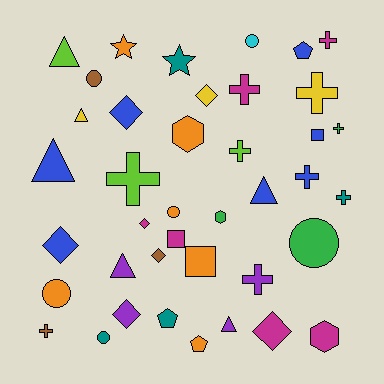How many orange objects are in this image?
There are 6 orange objects.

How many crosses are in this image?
There are 10 crosses.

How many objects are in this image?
There are 40 objects.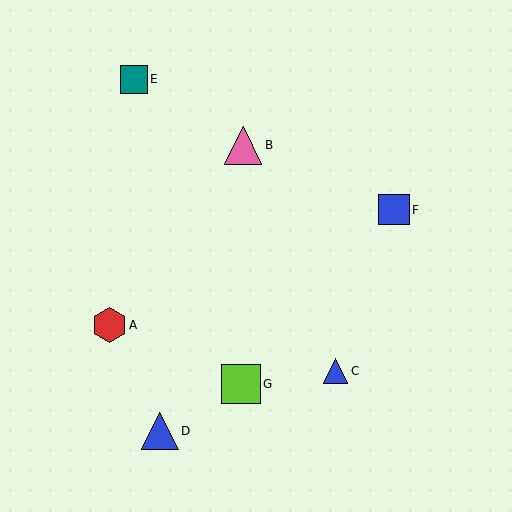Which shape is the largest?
The lime square (labeled G) is the largest.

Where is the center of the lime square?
The center of the lime square is at (241, 384).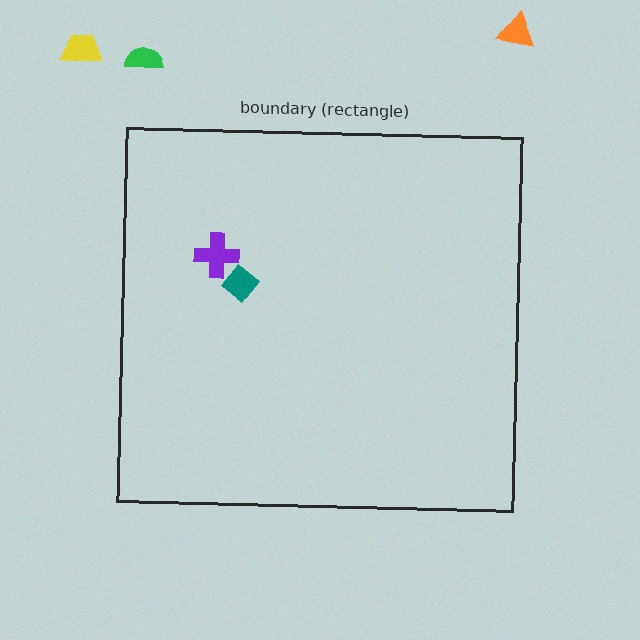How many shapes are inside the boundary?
2 inside, 3 outside.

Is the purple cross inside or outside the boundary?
Inside.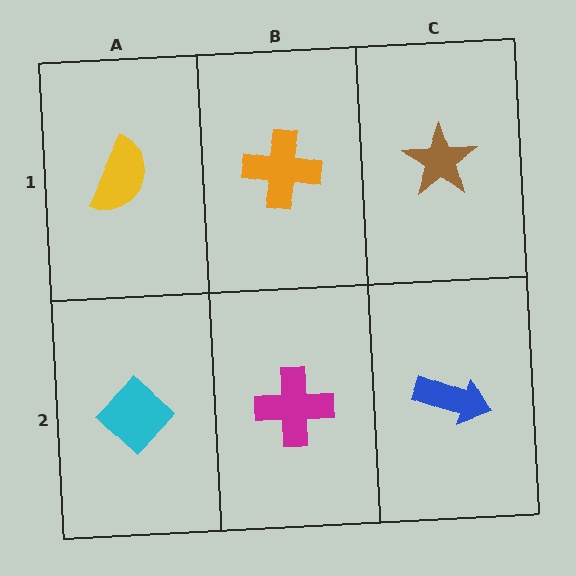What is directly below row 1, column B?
A magenta cross.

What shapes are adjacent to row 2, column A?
A yellow semicircle (row 1, column A), a magenta cross (row 2, column B).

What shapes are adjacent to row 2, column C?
A brown star (row 1, column C), a magenta cross (row 2, column B).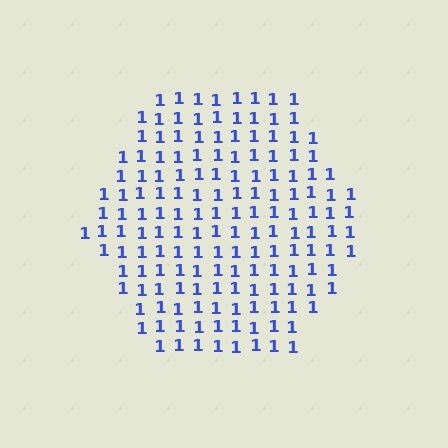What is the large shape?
The large shape is a hexagon.